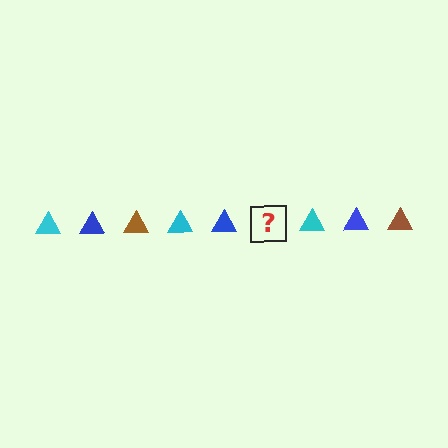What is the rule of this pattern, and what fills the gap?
The rule is that the pattern cycles through cyan, blue, brown triangles. The gap should be filled with a brown triangle.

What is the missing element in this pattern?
The missing element is a brown triangle.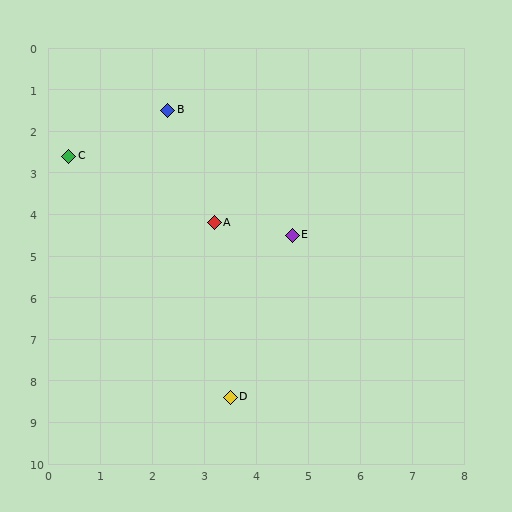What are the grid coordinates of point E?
Point E is at approximately (4.7, 4.5).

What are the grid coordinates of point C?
Point C is at approximately (0.4, 2.6).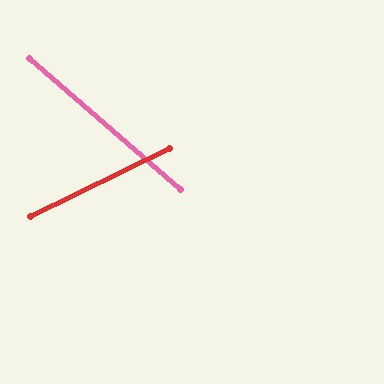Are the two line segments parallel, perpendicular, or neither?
Neither parallel nor perpendicular — they differ by about 67°.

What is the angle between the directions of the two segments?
Approximately 67 degrees.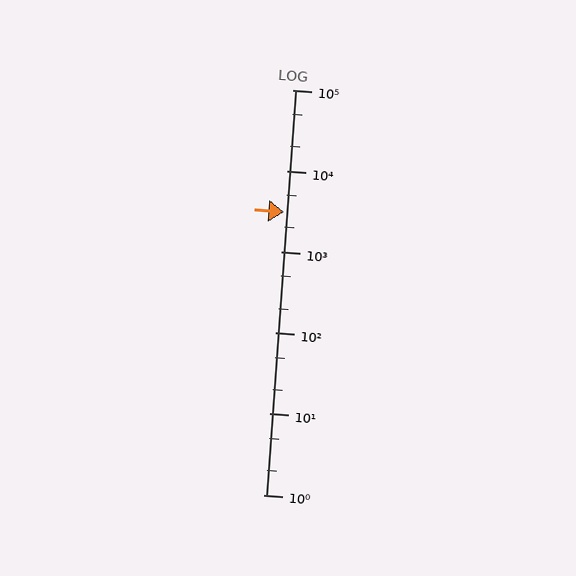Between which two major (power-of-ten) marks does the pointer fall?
The pointer is between 1000 and 10000.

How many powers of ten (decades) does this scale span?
The scale spans 5 decades, from 1 to 100000.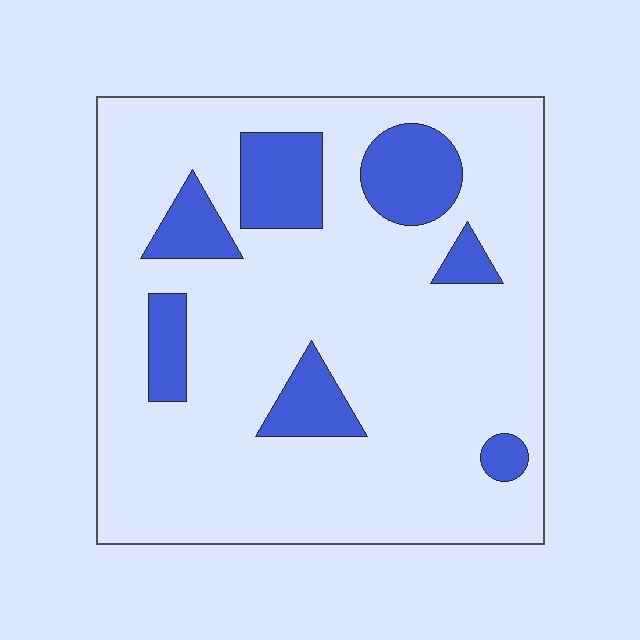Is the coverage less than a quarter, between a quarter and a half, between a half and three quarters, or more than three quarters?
Less than a quarter.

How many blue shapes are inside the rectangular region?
7.